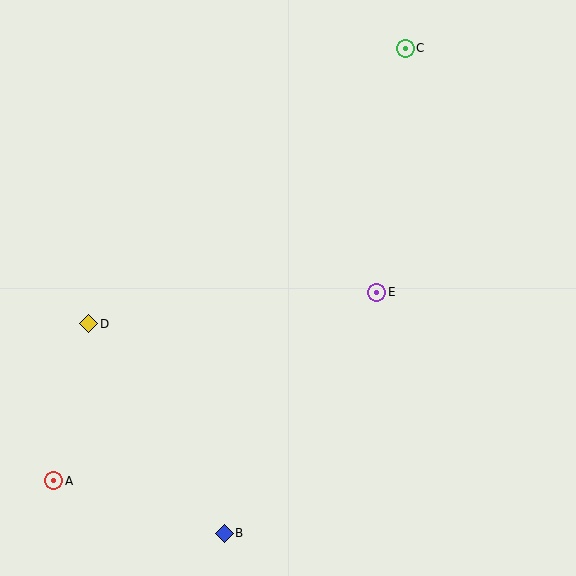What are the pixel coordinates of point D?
Point D is at (89, 324).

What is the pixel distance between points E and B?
The distance between E and B is 285 pixels.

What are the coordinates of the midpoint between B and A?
The midpoint between B and A is at (139, 507).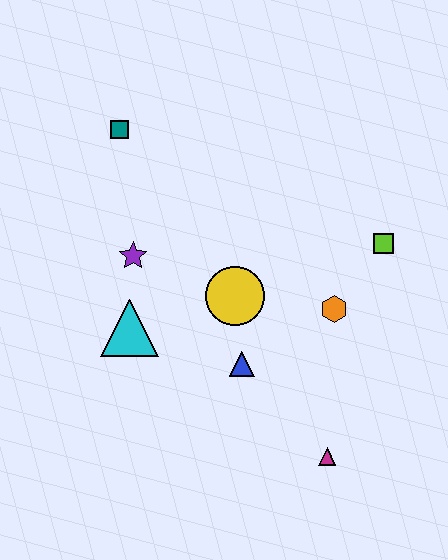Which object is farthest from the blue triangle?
The teal square is farthest from the blue triangle.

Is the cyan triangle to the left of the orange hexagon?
Yes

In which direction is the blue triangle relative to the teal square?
The blue triangle is below the teal square.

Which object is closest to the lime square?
The orange hexagon is closest to the lime square.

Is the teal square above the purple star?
Yes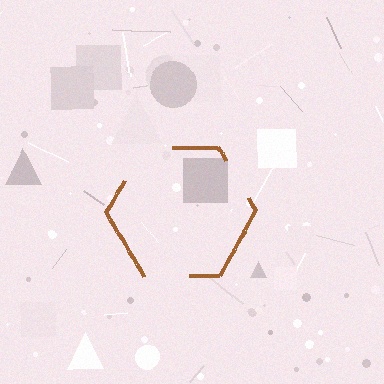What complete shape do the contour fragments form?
The contour fragments form a hexagon.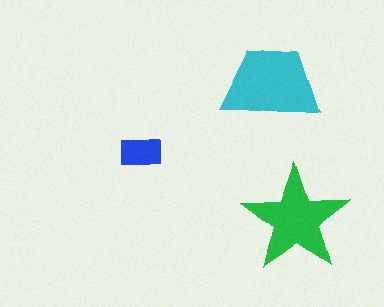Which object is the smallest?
The blue rectangle.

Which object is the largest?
The cyan trapezoid.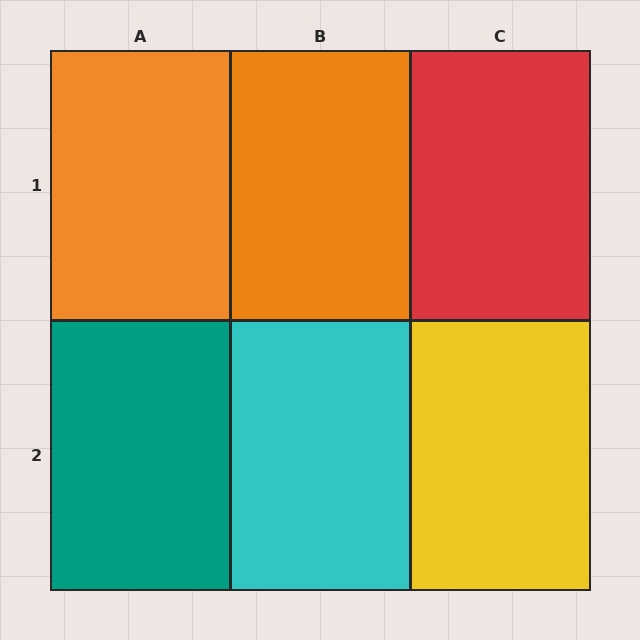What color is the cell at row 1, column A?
Orange.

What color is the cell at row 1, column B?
Orange.